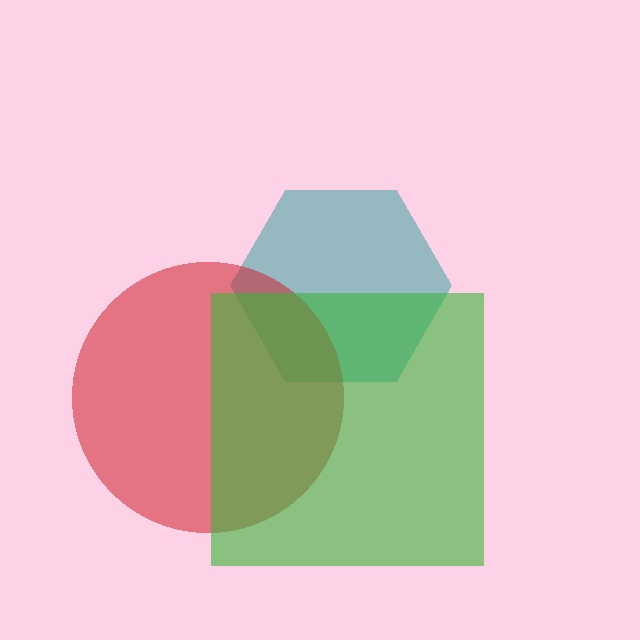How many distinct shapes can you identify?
There are 3 distinct shapes: a teal hexagon, a red circle, a green square.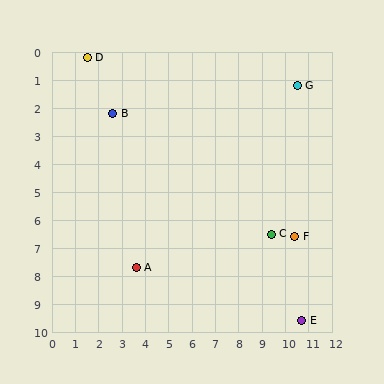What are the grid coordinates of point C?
Point C is at approximately (9.4, 6.5).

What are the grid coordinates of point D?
Point D is at approximately (1.5, 0.2).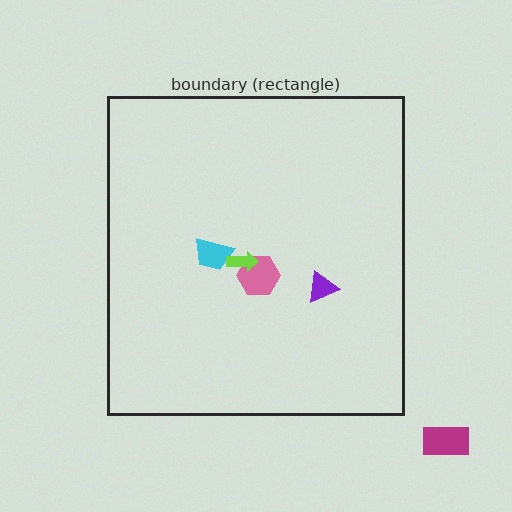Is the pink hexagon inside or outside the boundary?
Inside.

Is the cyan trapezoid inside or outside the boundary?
Inside.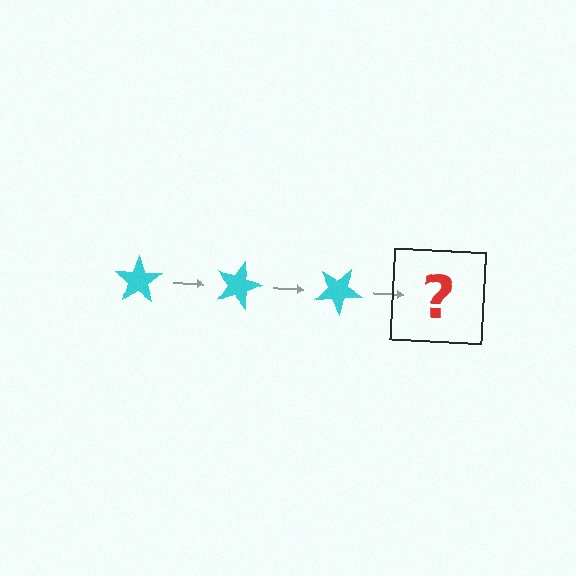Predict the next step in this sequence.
The next step is a cyan star rotated 45 degrees.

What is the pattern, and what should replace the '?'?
The pattern is that the star rotates 15 degrees each step. The '?' should be a cyan star rotated 45 degrees.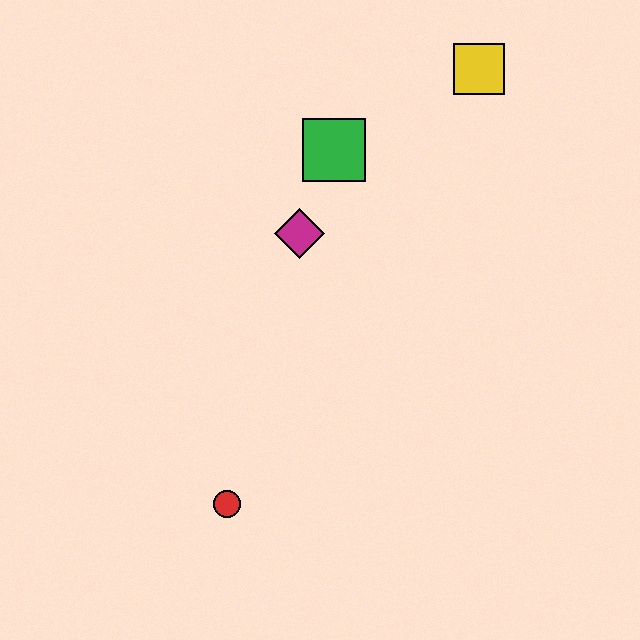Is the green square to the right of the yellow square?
No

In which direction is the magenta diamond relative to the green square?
The magenta diamond is below the green square.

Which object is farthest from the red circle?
The yellow square is farthest from the red circle.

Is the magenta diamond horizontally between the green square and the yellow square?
No